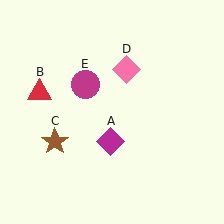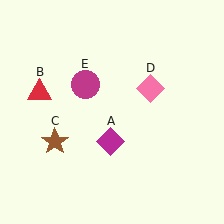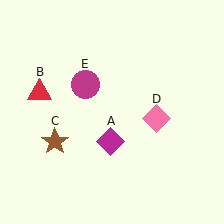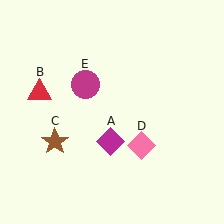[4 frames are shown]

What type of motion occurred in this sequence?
The pink diamond (object D) rotated clockwise around the center of the scene.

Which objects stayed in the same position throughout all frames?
Magenta diamond (object A) and red triangle (object B) and brown star (object C) and magenta circle (object E) remained stationary.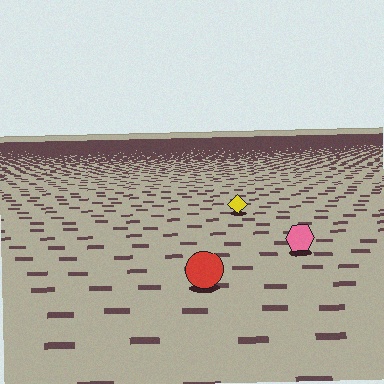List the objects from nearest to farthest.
From nearest to farthest: the red circle, the pink hexagon, the yellow diamond.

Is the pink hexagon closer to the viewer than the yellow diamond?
Yes. The pink hexagon is closer — you can tell from the texture gradient: the ground texture is coarser near it.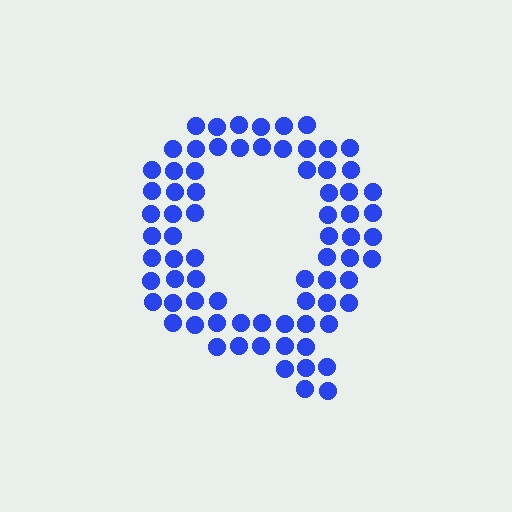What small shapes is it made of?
It is made of small circles.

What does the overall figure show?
The overall figure shows the letter Q.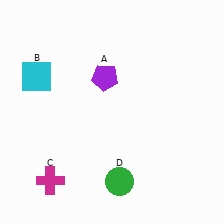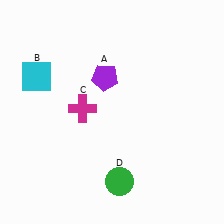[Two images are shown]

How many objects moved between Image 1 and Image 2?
1 object moved between the two images.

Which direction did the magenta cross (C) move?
The magenta cross (C) moved up.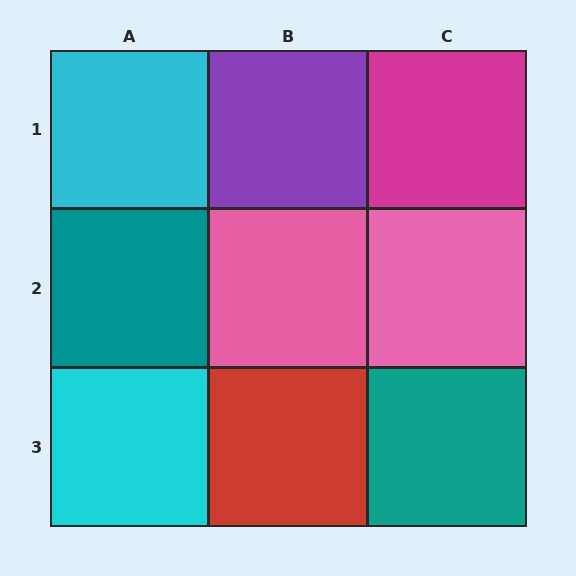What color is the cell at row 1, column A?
Cyan.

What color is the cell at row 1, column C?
Magenta.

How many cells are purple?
1 cell is purple.